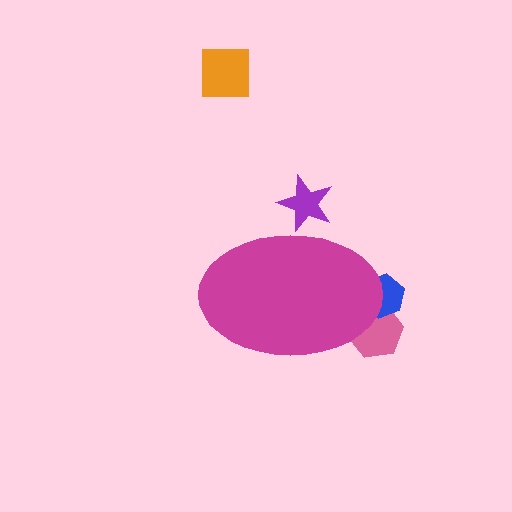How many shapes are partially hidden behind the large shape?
3 shapes are partially hidden.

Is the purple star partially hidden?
Yes, the purple star is partially hidden behind the magenta ellipse.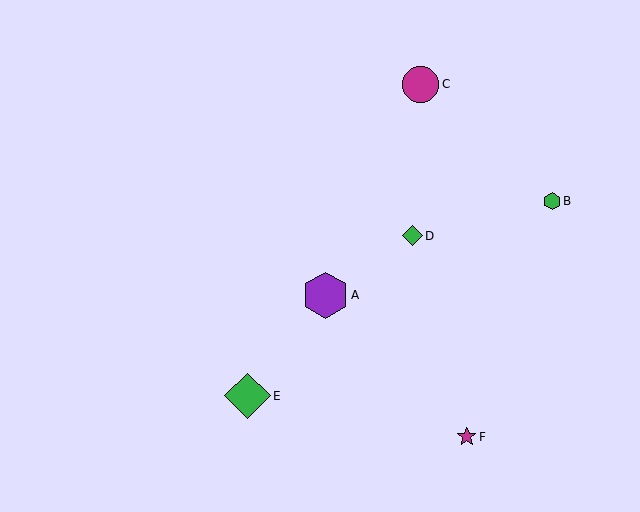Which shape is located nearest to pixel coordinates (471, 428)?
The magenta star (labeled F) at (467, 437) is nearest to that location.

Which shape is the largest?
The purple hexagon (labeled A) is the largest.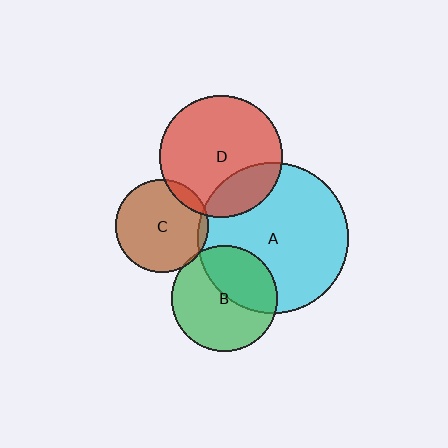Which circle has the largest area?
Circle A (cyan).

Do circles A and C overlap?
Yes.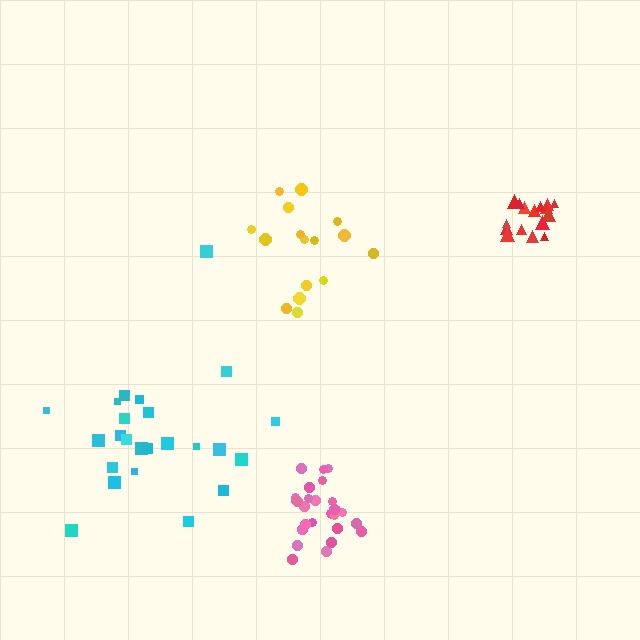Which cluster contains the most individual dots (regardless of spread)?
Pink (29).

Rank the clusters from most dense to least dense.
pink, red, yellow, cyan.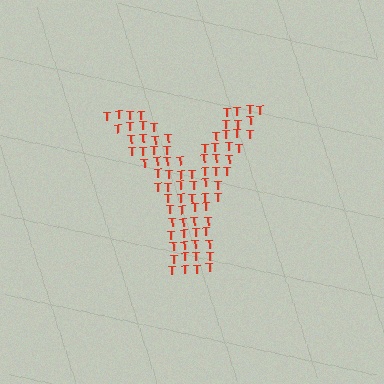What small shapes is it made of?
It is made of small letter T's.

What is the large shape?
The large shape is the letter Y.